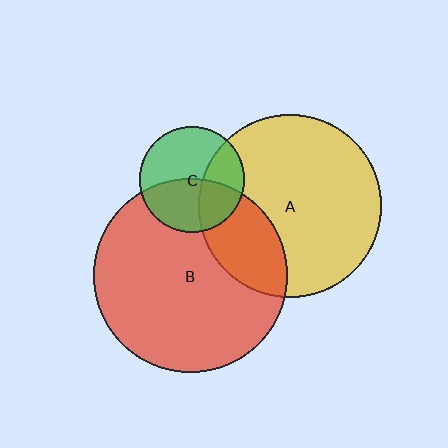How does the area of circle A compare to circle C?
Approximately 3.0 times.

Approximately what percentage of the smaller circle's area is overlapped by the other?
Approximately 35%.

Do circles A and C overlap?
Yes.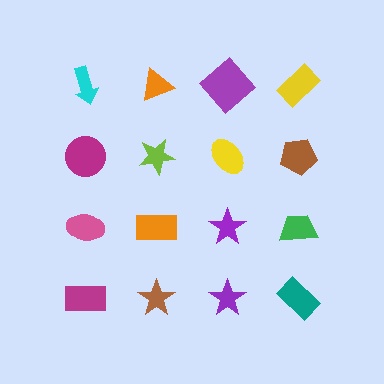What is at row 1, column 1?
A cyan arrow.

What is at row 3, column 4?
A green trapezoid.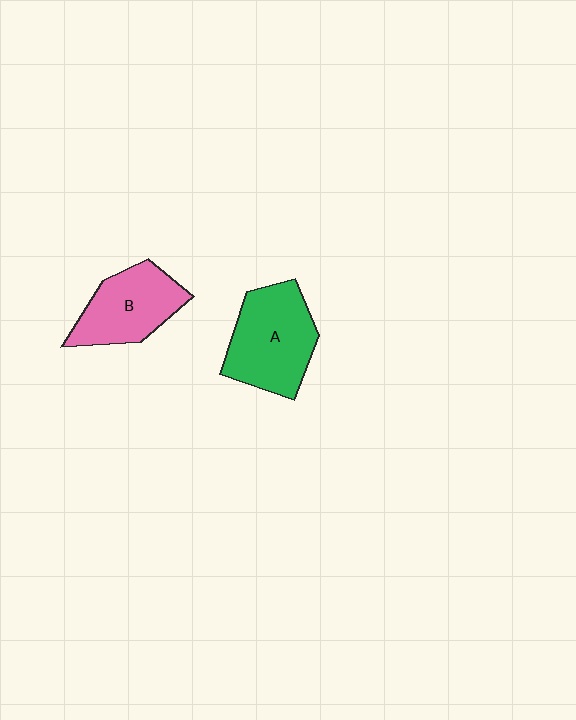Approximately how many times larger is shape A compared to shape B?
Approximately 1.2 times.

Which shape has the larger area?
Shape A (green).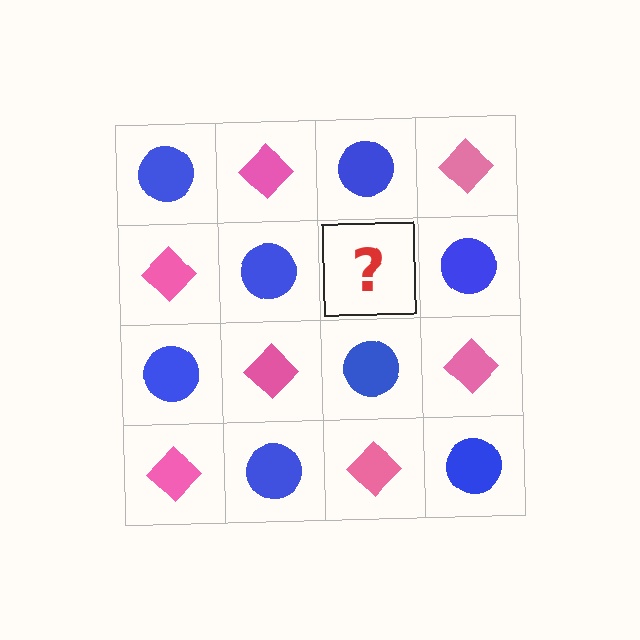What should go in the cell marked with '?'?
The missing cell should contain a pink diamond.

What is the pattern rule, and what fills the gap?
The rule is that it alternates blue circle and pink diamond in a checkerboard pattern. The gap should be filled with a pink diamond.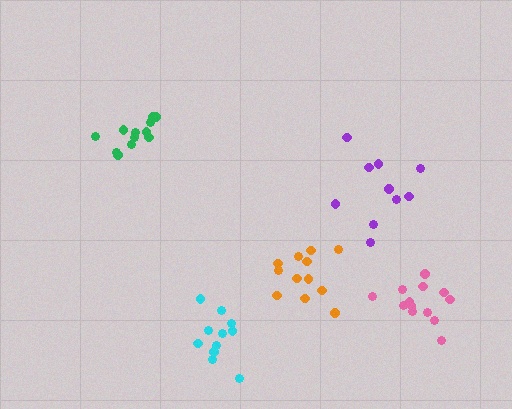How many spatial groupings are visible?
There are 5 spatial groupings.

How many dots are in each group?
Group 1: 11 dots, Group 2: 12 dots, Group 3: 12 dots, Group 4: 11 dots, Group 5: 13 dots (59 total).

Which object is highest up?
The green cluster is topmost.